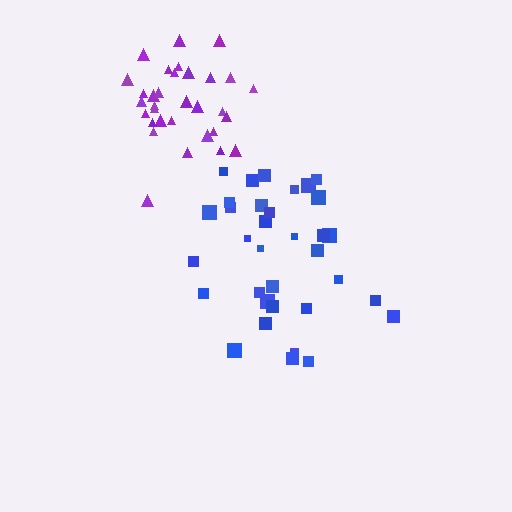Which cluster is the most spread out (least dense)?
Blue.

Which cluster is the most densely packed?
Purple.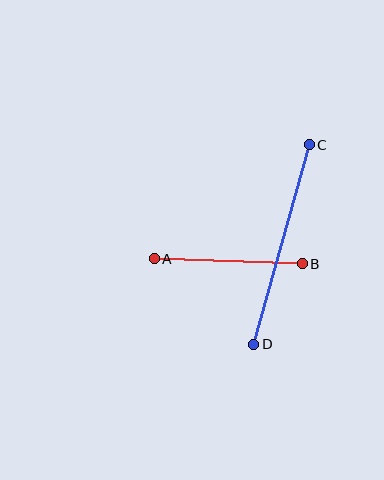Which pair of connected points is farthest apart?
Points C and D are farthest apart.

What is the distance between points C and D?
The distance is approximately 207 pixels.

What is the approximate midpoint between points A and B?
The midpoint is at approximately (228, 261) pixels.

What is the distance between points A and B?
The distance is approximately 148 pixels.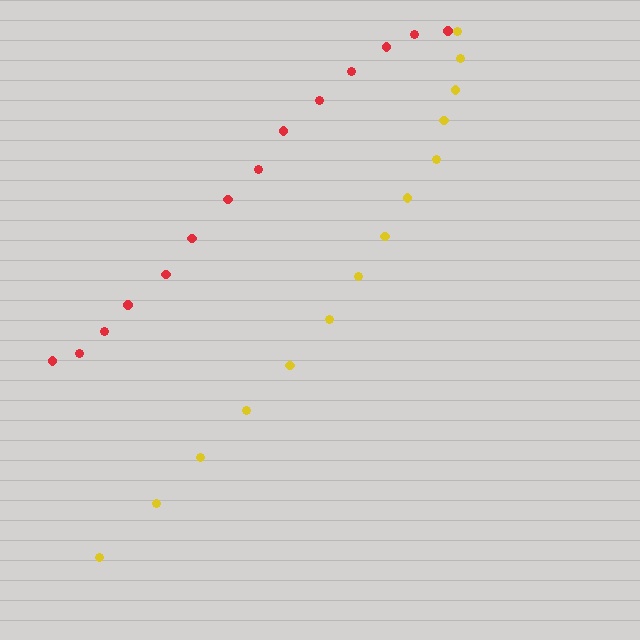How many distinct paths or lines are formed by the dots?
There are 2 distinct paths.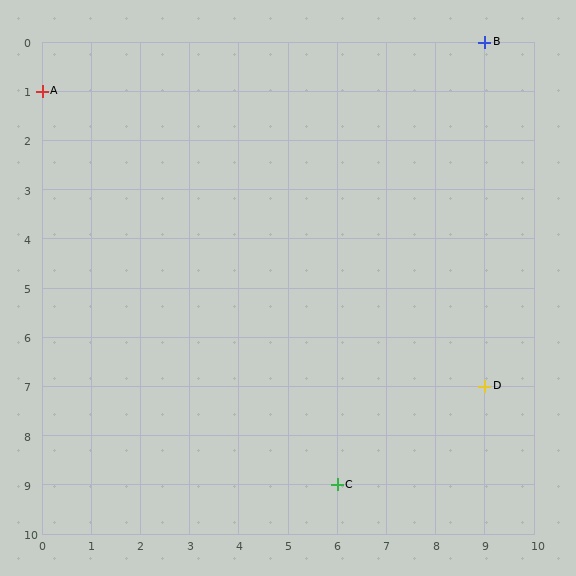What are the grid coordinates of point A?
Point A is at grid coordinates (0, 1).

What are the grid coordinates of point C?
Point C is at grid coordinates (6, 9).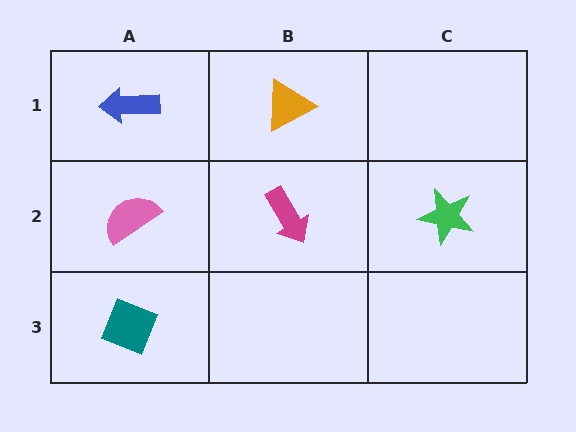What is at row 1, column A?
A blue arrow.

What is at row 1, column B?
An orange triangle.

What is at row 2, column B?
A magenta arrow.